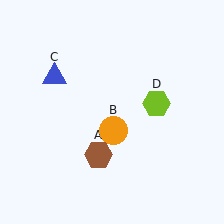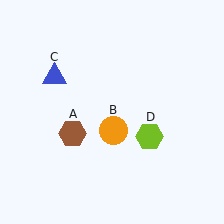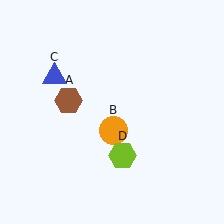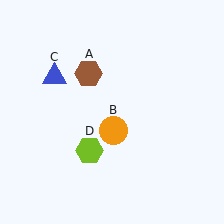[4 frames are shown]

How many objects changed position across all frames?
2 objects changed position: brown hexagon (object A), lime hexagon (object D).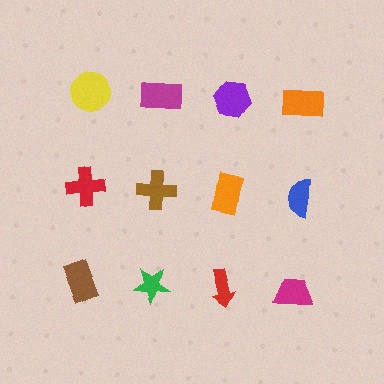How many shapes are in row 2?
4 shapes.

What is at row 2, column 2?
A brown cross.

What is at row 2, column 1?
A red cross.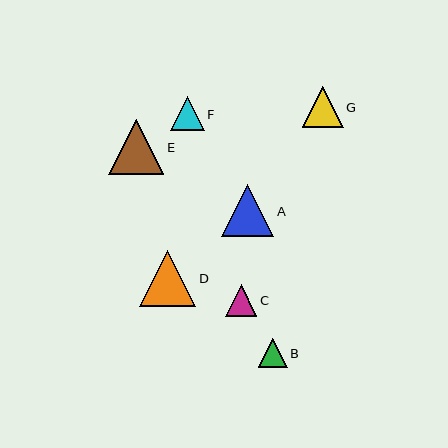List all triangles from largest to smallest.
From largest to smallest: D, E, A, G, F, C, B.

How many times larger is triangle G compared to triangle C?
Triangle G is approximately 1.3 times the size of triangle C.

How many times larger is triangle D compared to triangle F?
Triangle D is approximately 1.7 times the size of triangle F.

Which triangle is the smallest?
Triangle B is the smallest with a size of approximately 29 pixels.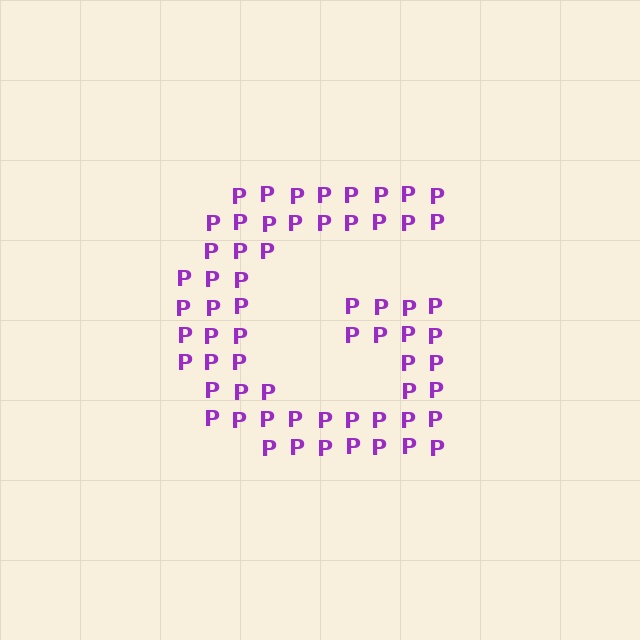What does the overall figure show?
The overall figure shows the letter G.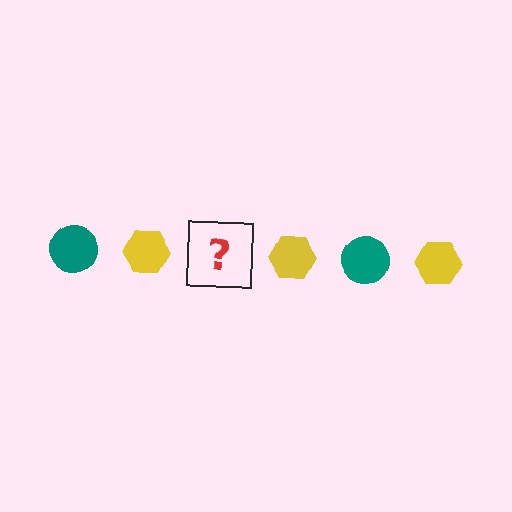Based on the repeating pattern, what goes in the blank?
The blank should be a teal circle.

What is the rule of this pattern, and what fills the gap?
The rule is that the pattern alternates between teal circle and yellow hexagon. The gap should be filled with a teal circle.